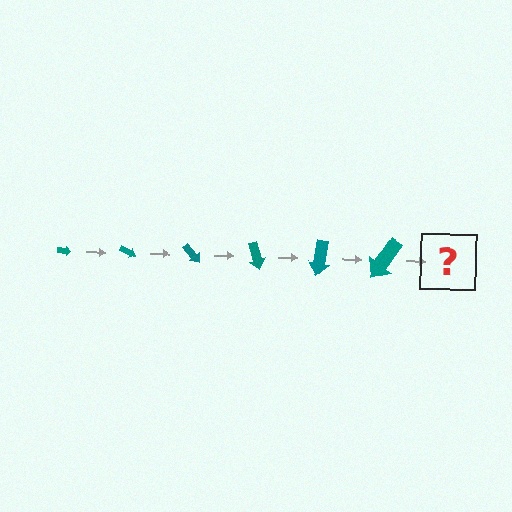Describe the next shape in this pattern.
It should be an arrow, larger than the previous one and rotated 150 degrees from the start.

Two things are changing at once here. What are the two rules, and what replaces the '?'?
The two rules are that the arrow grows larger each step and it rotates 25 degrees each step. The '?' should be an arrow, larger than the previous one and rotated 150 degrees from the start.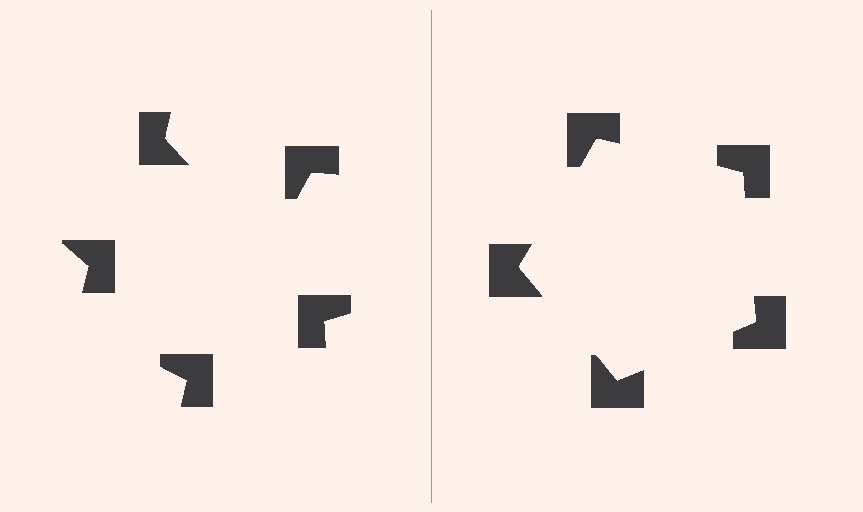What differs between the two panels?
The notched squares are positioned identically on both sides; only the wedge orientations differ. On the right they align to a pentagon; on the left they are misaligned.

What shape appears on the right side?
An illusory pentagon.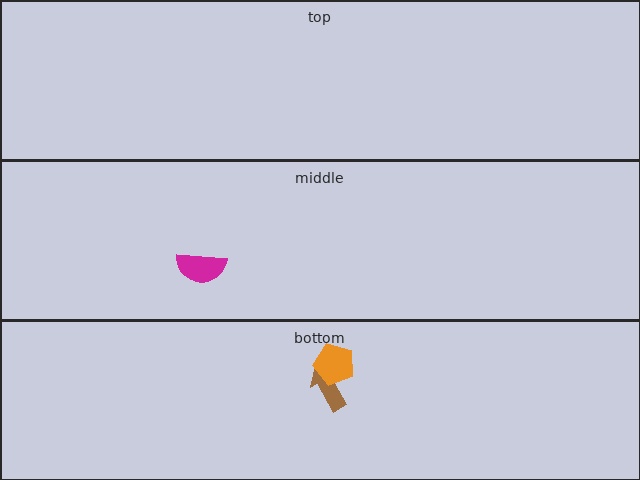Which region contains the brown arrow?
The bottom region.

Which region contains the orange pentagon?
The bottom region.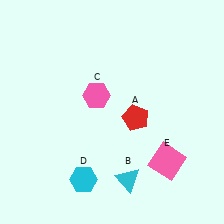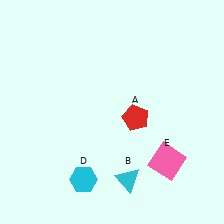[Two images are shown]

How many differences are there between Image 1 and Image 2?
There is 1 difference between the two images.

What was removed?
The pink hexagon (C) was removed in Image 2.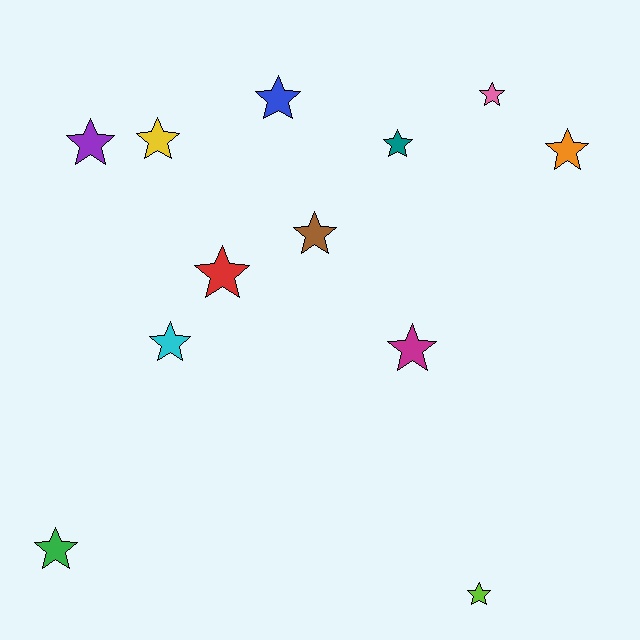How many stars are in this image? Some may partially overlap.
There are 12 stars.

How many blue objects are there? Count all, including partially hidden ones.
There is 1 blue object.